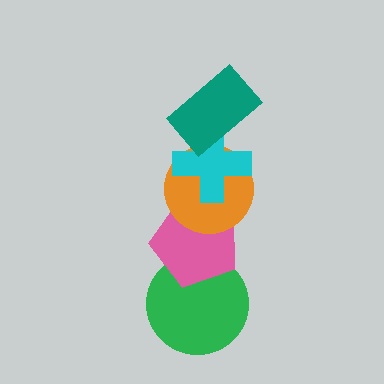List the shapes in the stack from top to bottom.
From top to bottom: the teal rectangle, the cyan cross, the orange circle, the pink pentagon, the green circle.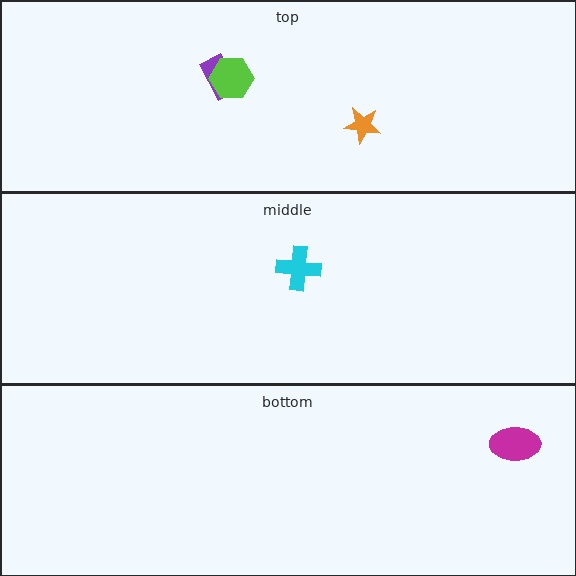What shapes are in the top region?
The purple rectangle, the lime hexagon, the orange star.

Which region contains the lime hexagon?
The top region.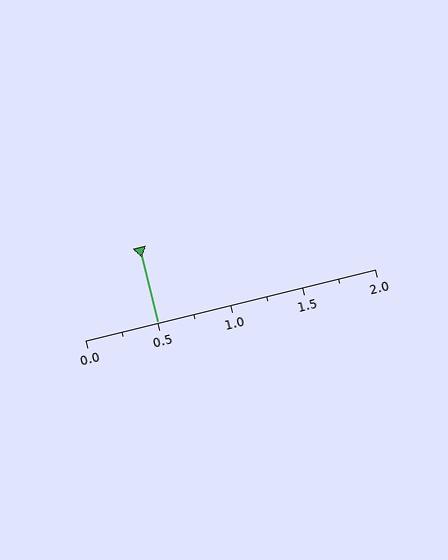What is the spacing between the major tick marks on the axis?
The major ticks are spaced 0.5 apart.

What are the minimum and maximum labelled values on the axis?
The axis runs from 0.0 to 2.0.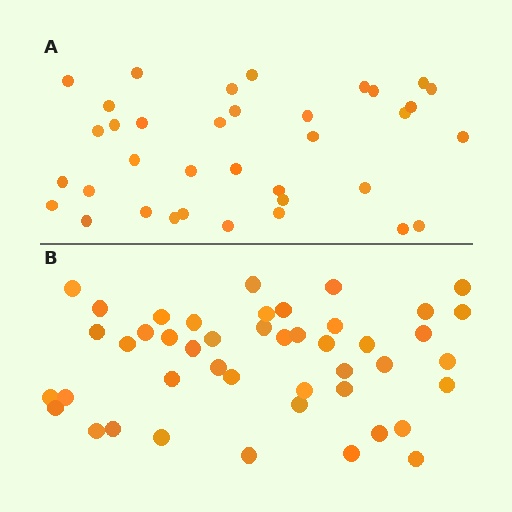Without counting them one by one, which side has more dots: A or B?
Region B (the bottom region) has more dots.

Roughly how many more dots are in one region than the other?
Region B has roughly 8 or so more dots than region A.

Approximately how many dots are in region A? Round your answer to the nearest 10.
About 40 dots. (The exact count is 36, which rounds to 40.)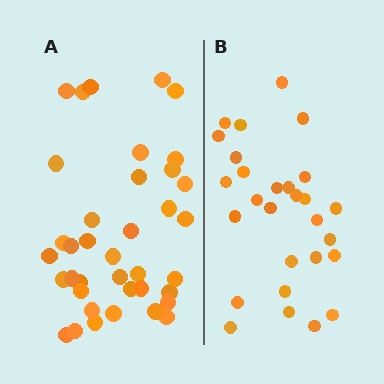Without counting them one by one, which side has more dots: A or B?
Region A (the left region) has more dots.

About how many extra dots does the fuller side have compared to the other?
Region A has roughly 10 or so more dots than region B.